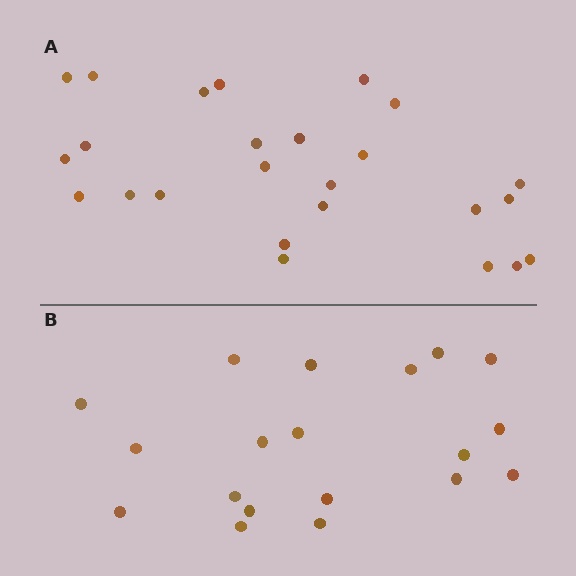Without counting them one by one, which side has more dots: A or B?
Region A (the top region) has more dots.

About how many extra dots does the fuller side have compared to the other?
Region A has about 6 more dots than region B.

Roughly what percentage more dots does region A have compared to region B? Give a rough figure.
About 30% more.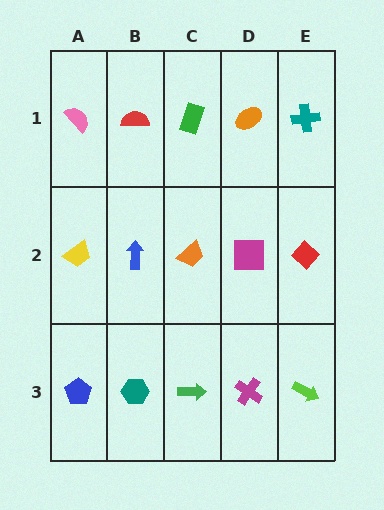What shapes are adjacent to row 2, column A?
A pink semicircle (row 1, column A), a blue pentagon (row 3, column A), a blue arrow (row 2, column B).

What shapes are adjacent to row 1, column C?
An orange trapezoid (row 2, column C), a red semicircle (row 1, column B), an orange ellipse (row 1, column D).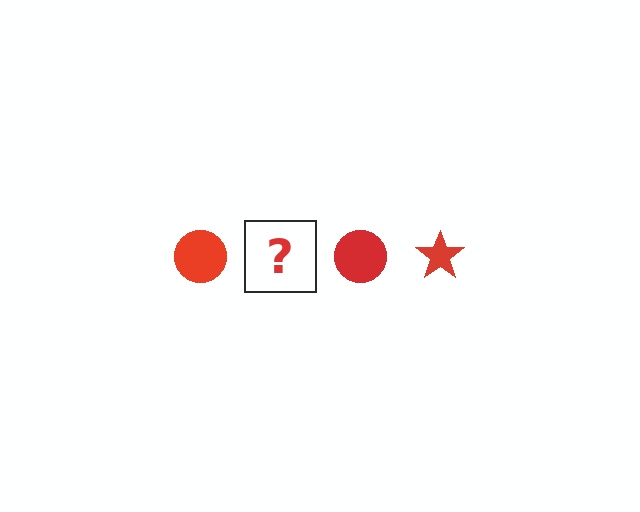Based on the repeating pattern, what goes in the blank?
The blank should be a red star.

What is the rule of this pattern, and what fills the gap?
The rule is that the pattern cycles through circle, star shapes in red. The gap should be filled with a red star.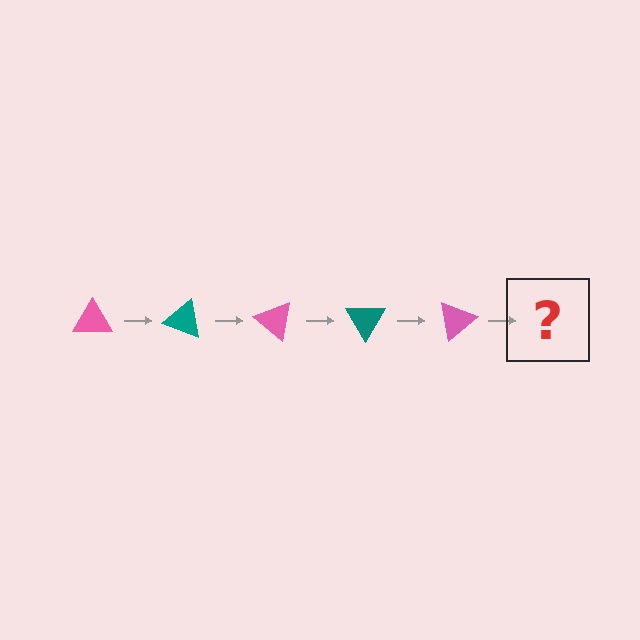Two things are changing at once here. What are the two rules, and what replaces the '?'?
The two rules are that it rotates 20 degrees each step and the color cycles through pink and teal. The '?' should be a teal triangle, rotated 100 degrees from the start.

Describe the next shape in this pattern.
It should be a teal triangle, rotated 100 degrees from the start.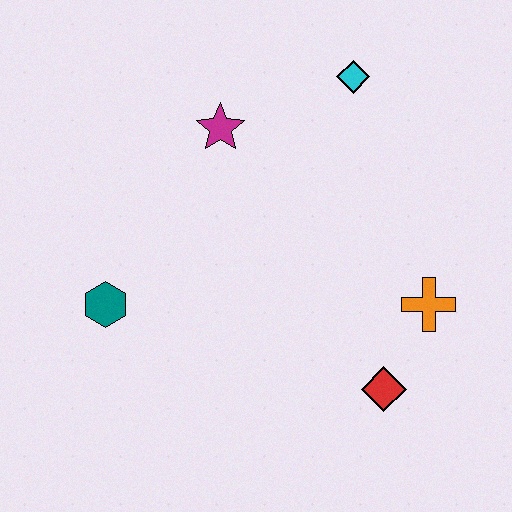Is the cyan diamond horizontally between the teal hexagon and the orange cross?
Yes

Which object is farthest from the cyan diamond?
The teal hexagon is farthest from the cyan diamond.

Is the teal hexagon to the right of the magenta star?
No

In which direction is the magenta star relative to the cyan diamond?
The magenta star is to the left of the cyan diamond.